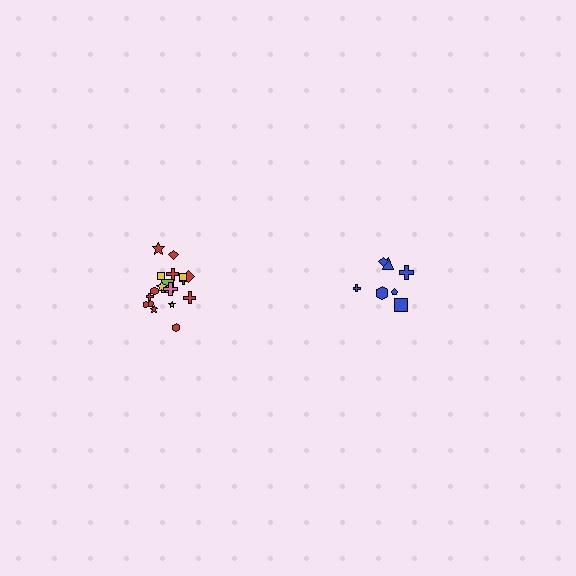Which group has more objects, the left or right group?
The left group.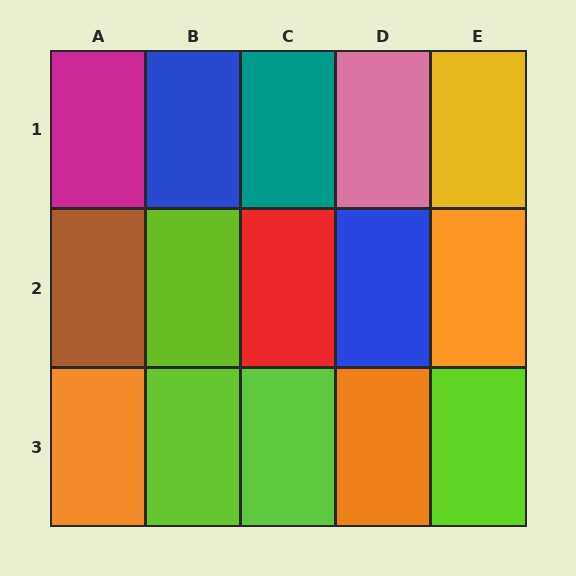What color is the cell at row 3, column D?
Orange.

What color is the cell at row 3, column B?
Lime.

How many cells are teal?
1 cell is teal.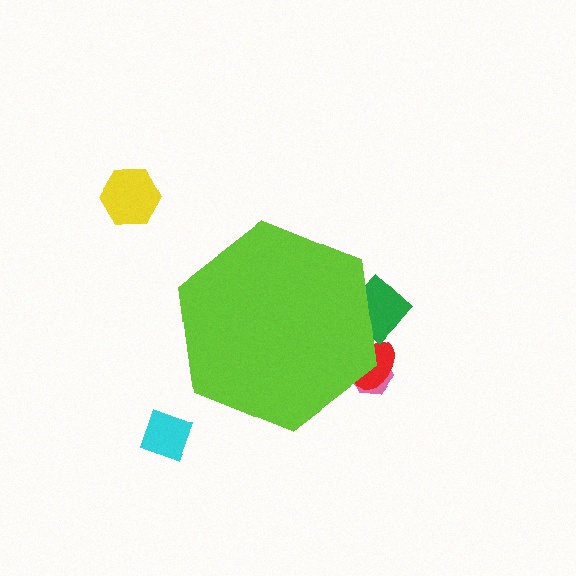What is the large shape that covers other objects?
A lime hexagon.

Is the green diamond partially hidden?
Yes, the green diamond is partially hidden behind the lime hexagon.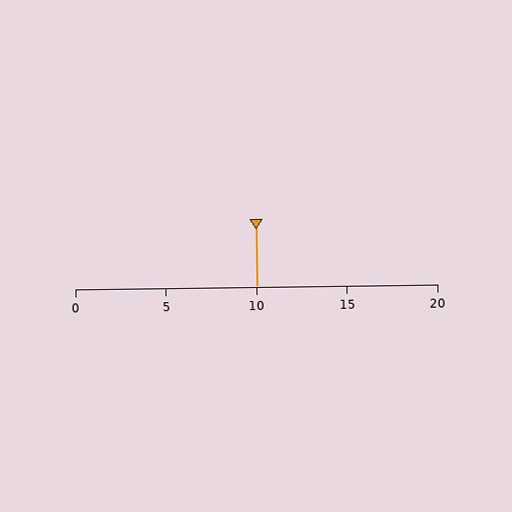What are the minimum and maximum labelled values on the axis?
The axis runs from 0 to 20.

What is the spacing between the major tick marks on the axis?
The major ticks are spaced 5 apart.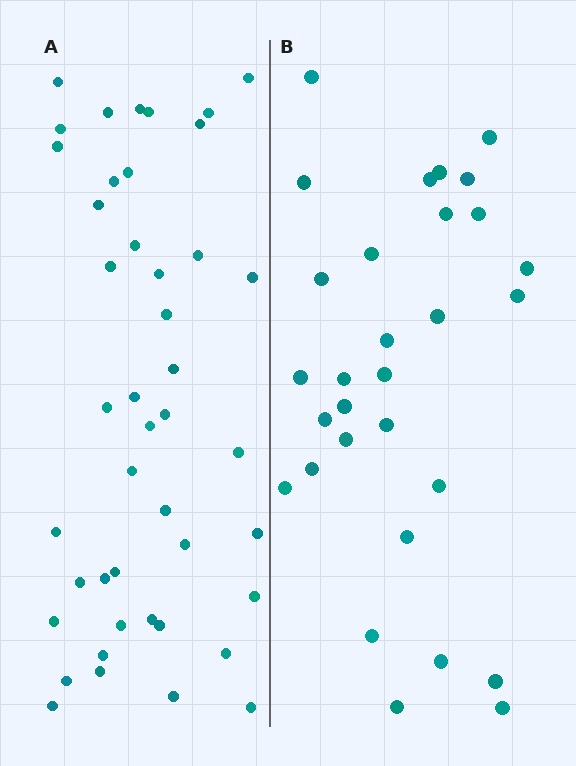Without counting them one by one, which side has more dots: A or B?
Region A (the left region) has more dots.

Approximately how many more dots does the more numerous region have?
Region A has approximately 15 more dots than region B.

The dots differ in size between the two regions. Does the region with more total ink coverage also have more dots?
No. Region B has more total ink coverage because its dots are larger, but region A actually contains more individual dots. Total area can be misleading — the number of items is what matters here.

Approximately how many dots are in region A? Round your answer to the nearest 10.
About 40 dots. (The exact count is 44, which rounds to 40.)